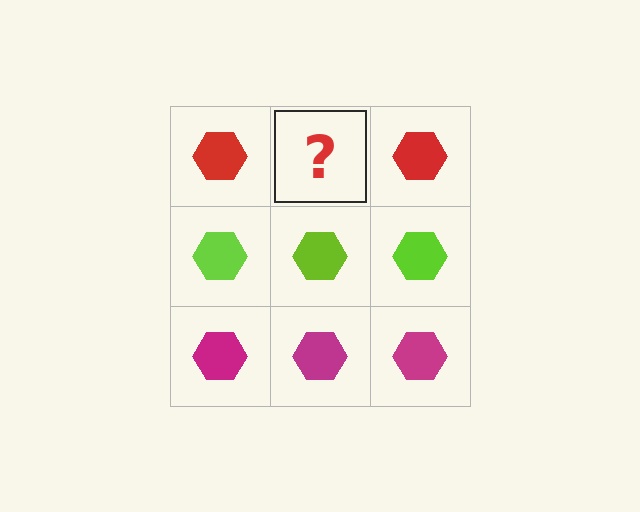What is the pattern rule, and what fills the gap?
The rule is that each row has a consistent color. The gap should be filled with a red hexagon.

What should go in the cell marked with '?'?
The missing cell should contain a red hexagon.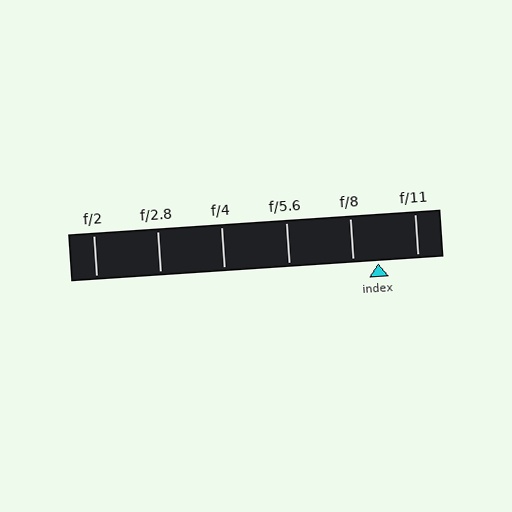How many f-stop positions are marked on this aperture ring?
There are 6 f-stop positions marked.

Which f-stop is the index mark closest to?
The index mark is closest to f/8.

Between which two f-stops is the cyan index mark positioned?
The index mark is between f/8 and f/11.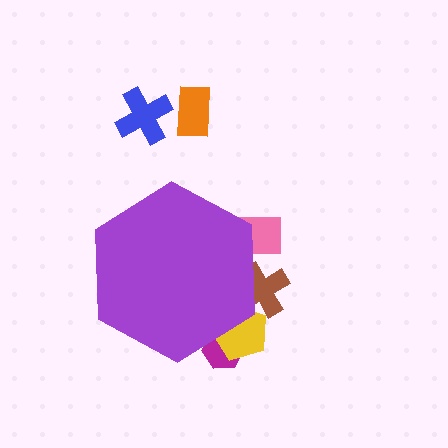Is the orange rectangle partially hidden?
No, the orange rectangle is fully visible.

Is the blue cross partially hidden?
No, the blue cross is fully visible.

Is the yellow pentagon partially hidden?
Yes, the yellow pentagon is partially hidden behind the purple hexagon.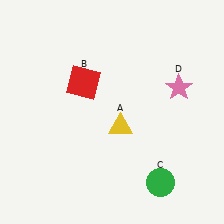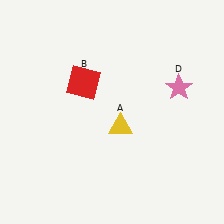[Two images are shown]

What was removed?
The green circle (C) was removed in Image 2.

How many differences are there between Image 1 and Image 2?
There is 1 difference between the two images.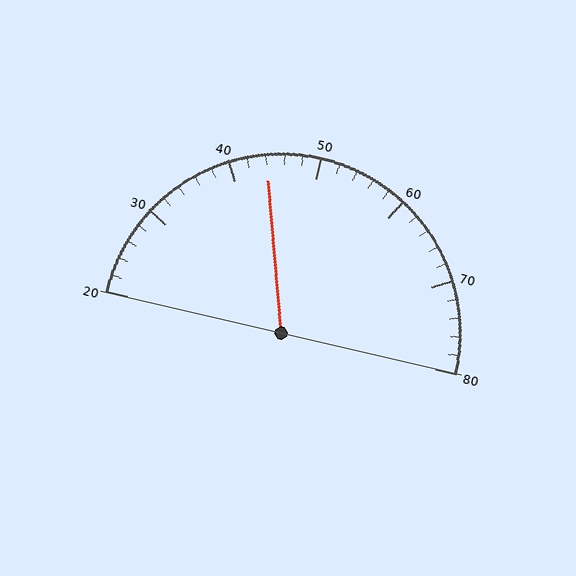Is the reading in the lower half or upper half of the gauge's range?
The reading is in the lower half of the range (20 to 80).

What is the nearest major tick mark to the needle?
The nearest major tick mark is 40.